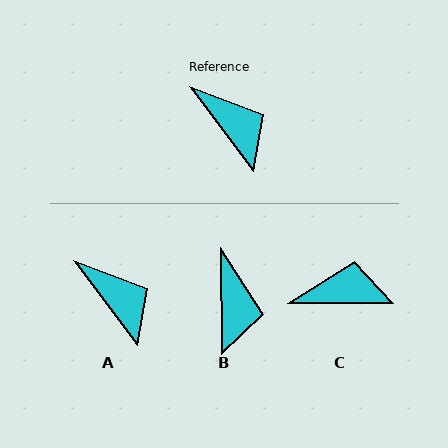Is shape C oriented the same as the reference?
No, it is off by about 53 degrees.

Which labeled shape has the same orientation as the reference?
A.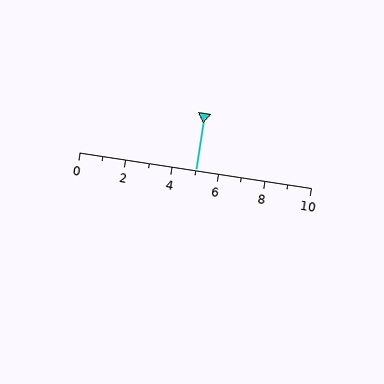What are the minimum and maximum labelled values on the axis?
The axis runs from 0 to 10.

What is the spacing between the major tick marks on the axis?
The major ticks are spaced 2 apart.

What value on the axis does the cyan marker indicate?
The marker indicates approximately 5.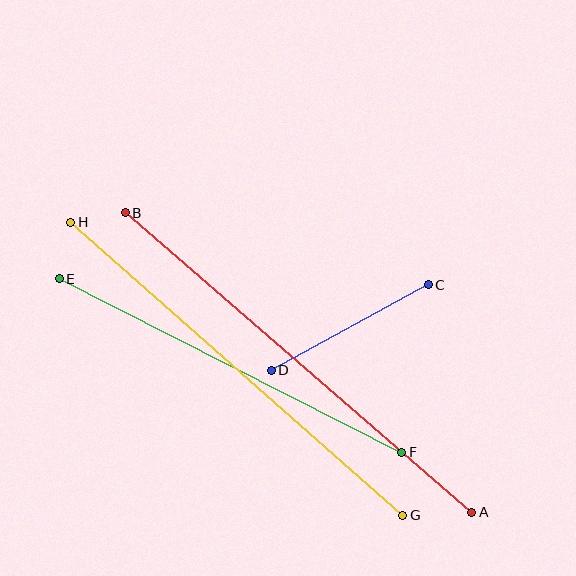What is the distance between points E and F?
The distance is approximately 384 pixels.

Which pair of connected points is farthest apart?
Points A and B are farthest apart.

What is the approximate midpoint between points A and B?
The midpoint is at approximately (299, 363) pixels.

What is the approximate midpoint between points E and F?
The midpoint is at approximately (230, 366) pixels.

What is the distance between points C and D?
The distance is approximately 179 pixels.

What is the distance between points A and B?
The distance is approximately 458 pixels.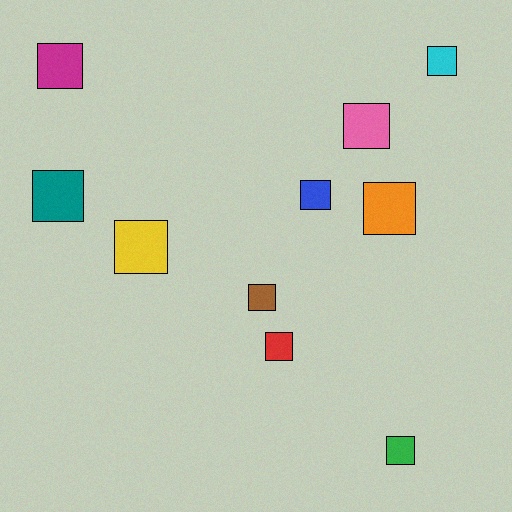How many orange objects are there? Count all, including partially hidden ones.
There is 1 orange object.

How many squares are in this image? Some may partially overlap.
There are 10 squares.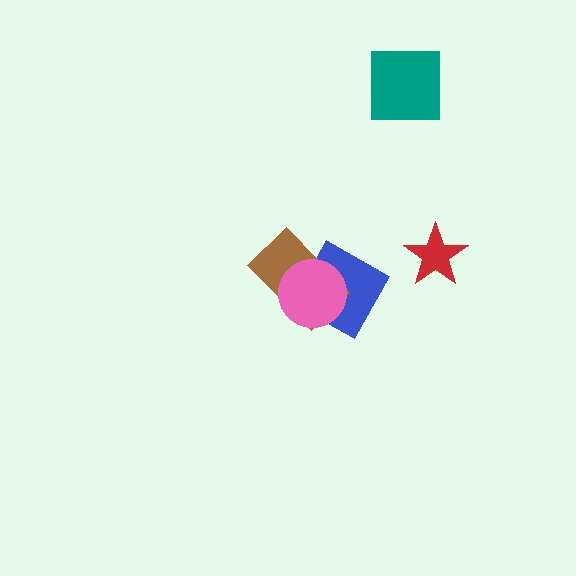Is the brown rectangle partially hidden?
Yes, it is partially covered by another shape.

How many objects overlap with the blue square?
2 objects overlap with the blue square.